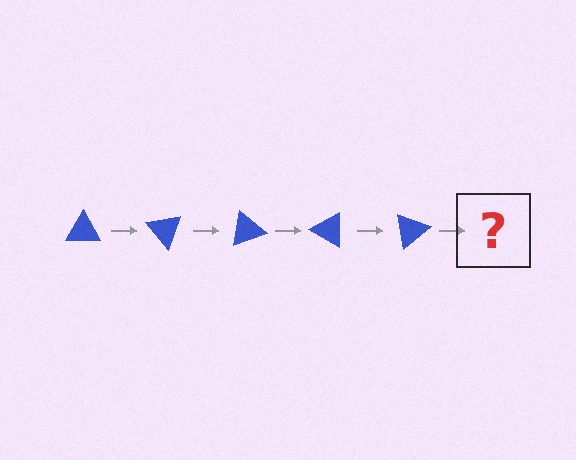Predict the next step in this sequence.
The next step is a blue triangle rotated 250 degrees.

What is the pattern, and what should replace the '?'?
The pattern is that the triangle rotates 50 degrees each step. The '?' should be a blue triangle rotated 250 degrees.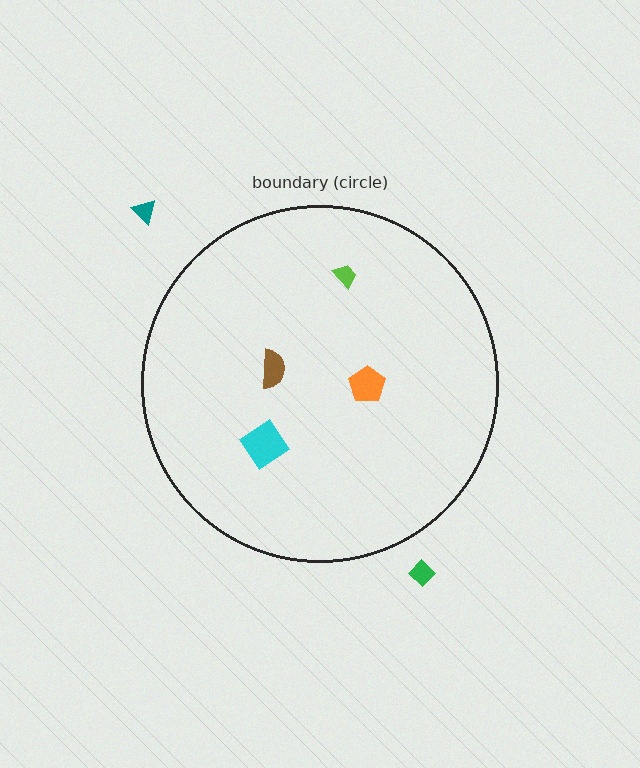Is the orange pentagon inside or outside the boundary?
Inside.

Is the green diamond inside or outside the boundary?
Outside.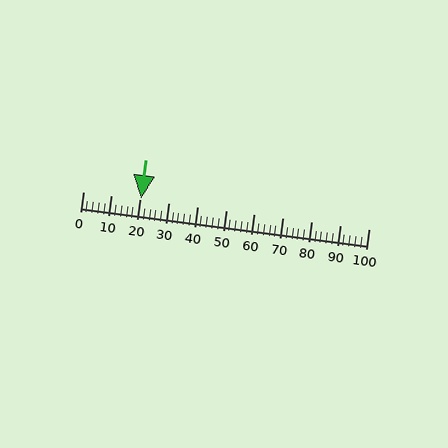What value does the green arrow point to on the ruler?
The green arrow points to approximately 20.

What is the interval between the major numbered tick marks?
The major tick marks are spaced 10 units apart.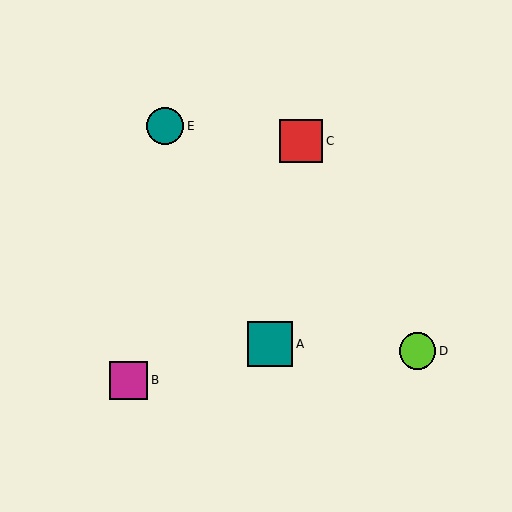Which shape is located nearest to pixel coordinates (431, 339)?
The lime circle (labeled D) at (417, 351) is nearest to that location.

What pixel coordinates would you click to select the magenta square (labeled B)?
Click at (129, 380) to select the magenta square B.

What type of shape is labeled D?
Shape D is a lime circle.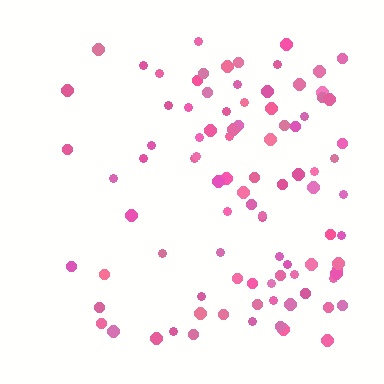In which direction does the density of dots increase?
From left to right, with the right side densest.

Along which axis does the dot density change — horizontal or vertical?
Horizontal.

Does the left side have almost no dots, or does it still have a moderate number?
Still a moderate number, just noticeably fewer than the right.